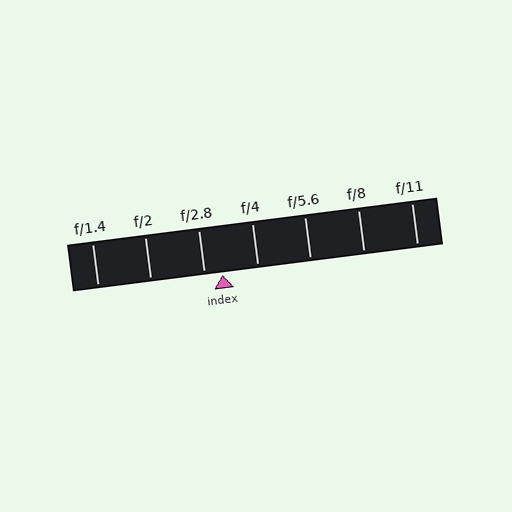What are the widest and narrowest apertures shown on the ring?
The widest aperture shown is f/1.4 and the narrowest is f/11.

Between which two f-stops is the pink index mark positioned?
The index mark is between f/2.8 and f/4.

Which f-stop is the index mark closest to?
The index mark is closest to f/2.8.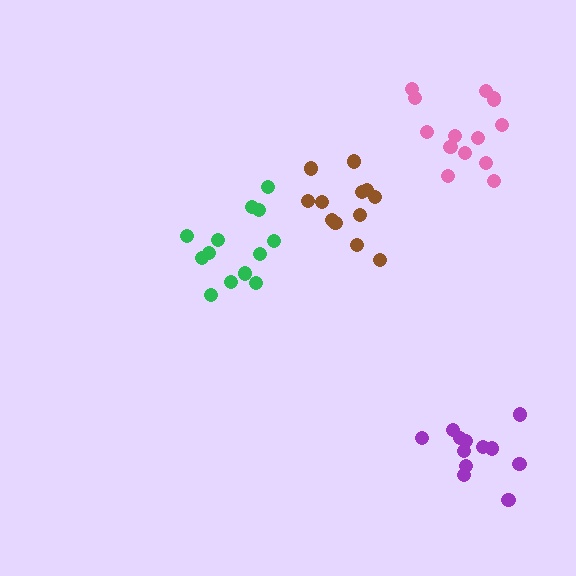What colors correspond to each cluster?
The clusters are colored: pink, brown, purple, green.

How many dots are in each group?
Group 1: 14 dots, Group 2: 12 dots, Group 3: 12 dots, Group 4: 13 dots (51 total).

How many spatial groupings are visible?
There are 4 spatial groupings.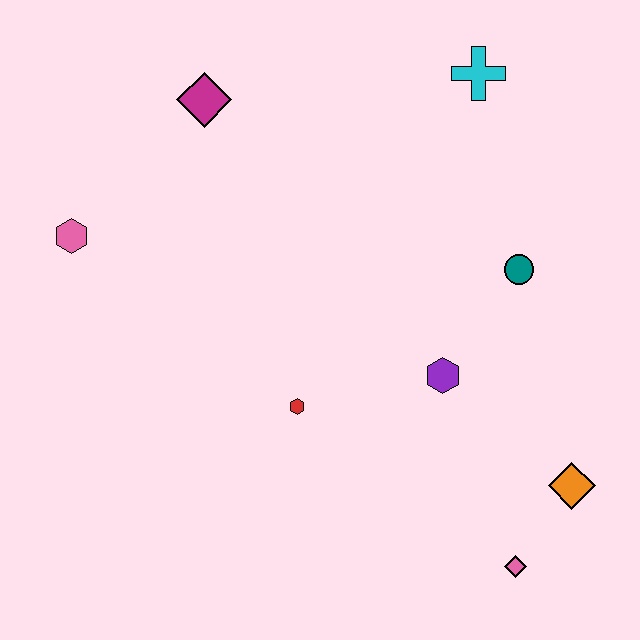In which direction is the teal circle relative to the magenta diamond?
The teal circle is to the right of the magenta diamond.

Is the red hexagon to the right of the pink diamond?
No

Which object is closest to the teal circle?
The purple hexagon is closest to the teal circle.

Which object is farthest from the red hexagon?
The cyan cross is farthest from the red hexagon.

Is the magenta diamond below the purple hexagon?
No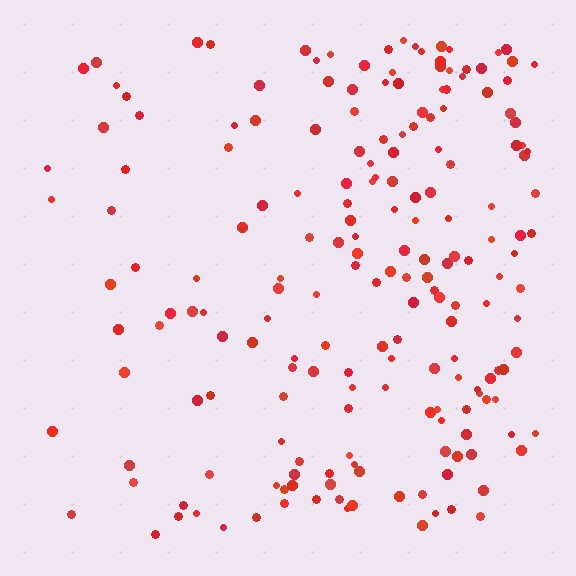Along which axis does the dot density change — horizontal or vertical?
Horizontal.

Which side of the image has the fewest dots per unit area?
The left.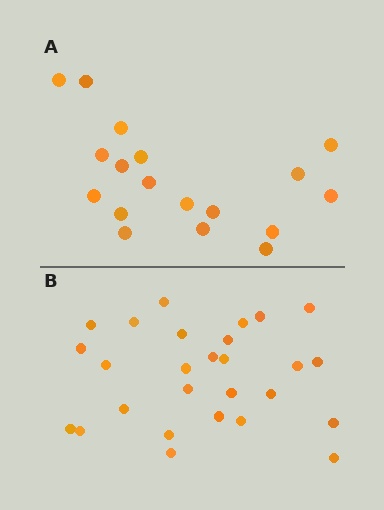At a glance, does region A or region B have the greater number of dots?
Region B (the bottom region) has more dots.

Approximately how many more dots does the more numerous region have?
Region B has roughly 8 or so more dots than region A.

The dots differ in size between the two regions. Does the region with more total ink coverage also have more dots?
No. Region A has more total ink coverage because its dots are larger, but region B actually contains more individual dots. Total area can be misleading — the number of items is what matters here.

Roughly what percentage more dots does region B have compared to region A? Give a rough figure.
About 50% more.